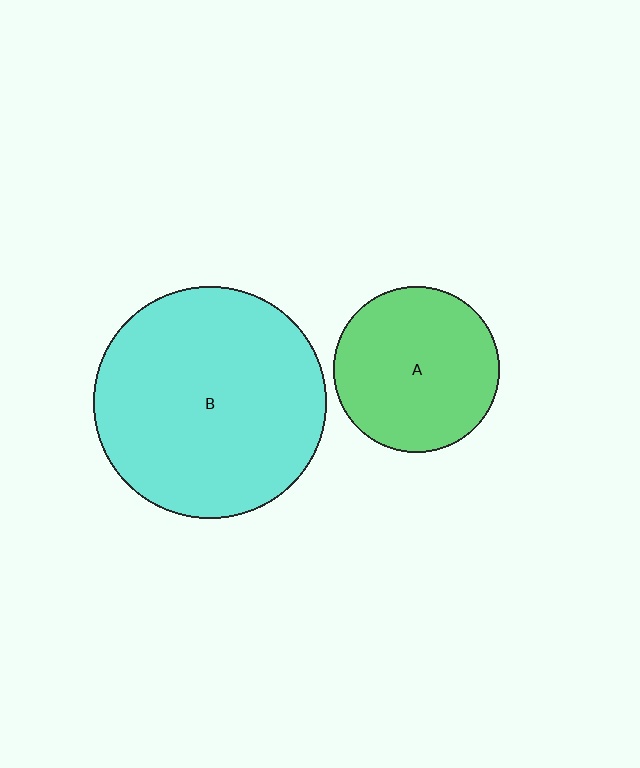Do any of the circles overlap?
No, none of the circles overlap.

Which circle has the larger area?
Circle B (cyan).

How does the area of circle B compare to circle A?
Approximately 2.0 times.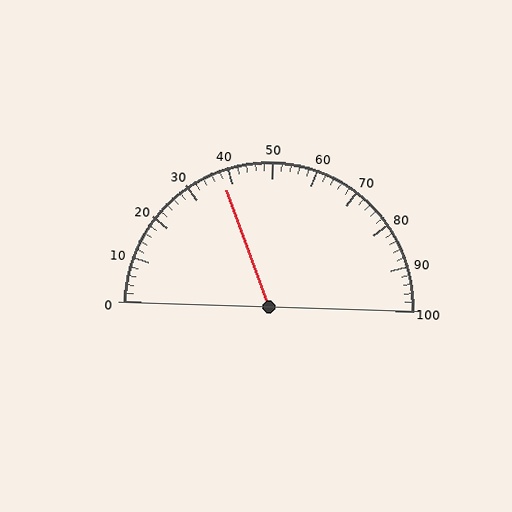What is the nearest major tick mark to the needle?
The nearest major tick mark is 40.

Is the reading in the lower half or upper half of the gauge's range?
The reading is in the lower half of the range (0 to 100).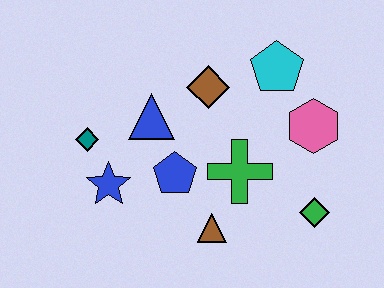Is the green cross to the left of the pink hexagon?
Yes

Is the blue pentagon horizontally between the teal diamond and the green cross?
Yes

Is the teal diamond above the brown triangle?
Yes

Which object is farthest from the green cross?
The teal diamond is farthest from the green cross.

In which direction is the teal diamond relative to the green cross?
The teal diamond is to the left of the green cross.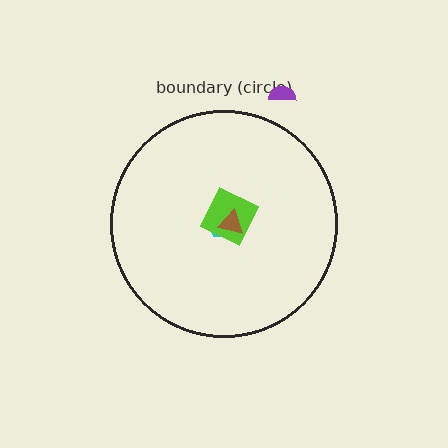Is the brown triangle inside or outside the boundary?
Inside.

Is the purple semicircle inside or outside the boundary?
Outside.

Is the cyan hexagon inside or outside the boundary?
Inside.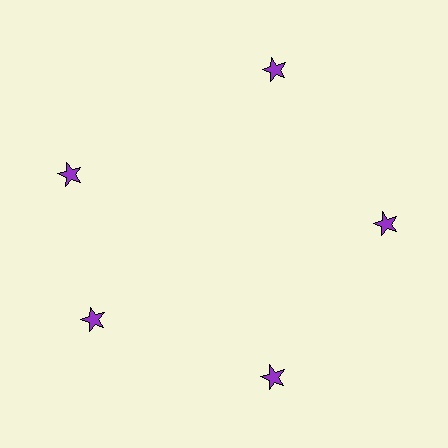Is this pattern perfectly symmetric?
No. The 5 purple stars are arranged in a ring, but one element near the 10 o'clock position is rotated out of alignment along the ring, breaking the 5-fold rotational symmetry.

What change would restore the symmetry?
The symmetry would be restored by rotating it back into even spacing with its neighbors so that all 5 stars sit at equal angles and equal distance from the center.